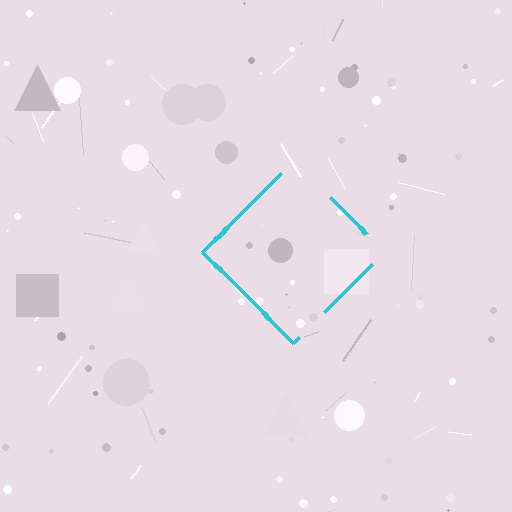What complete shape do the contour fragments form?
The contour fragments form a diamond.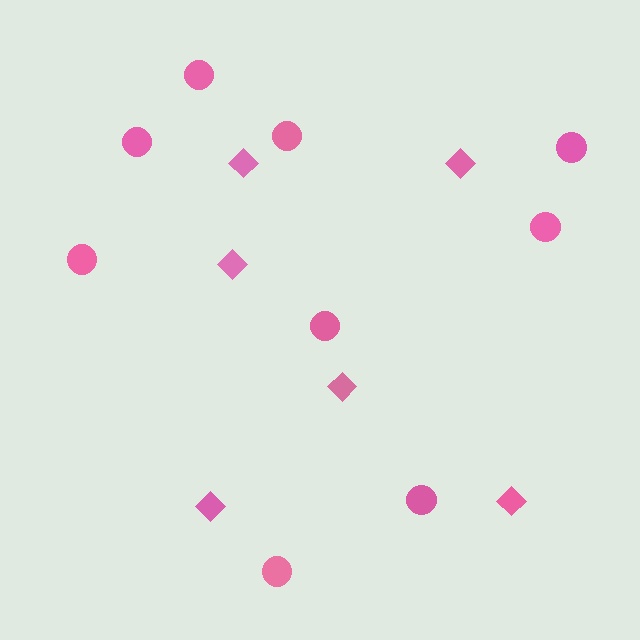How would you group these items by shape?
There are 2 groups: one group of diamonds (6) and one group of circles (9).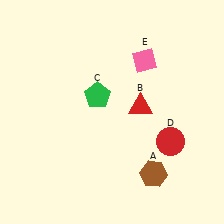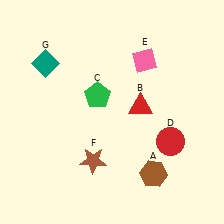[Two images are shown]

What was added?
A brown star (F), a teal diamond (G) were added in Image 2.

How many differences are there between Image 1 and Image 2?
There are 2 differences between the two images.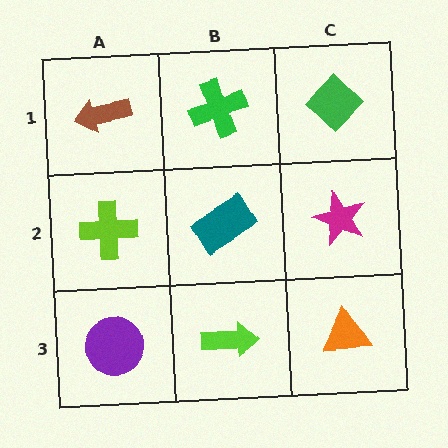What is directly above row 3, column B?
A teal rectangle.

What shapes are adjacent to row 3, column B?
A teal rectangle (row 2, column B), a purple circle (row 3, column A), an orange triangle (row 3, column C).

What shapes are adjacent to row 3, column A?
A lime cross (row 2, column A), a lime arrow (row 3, column B).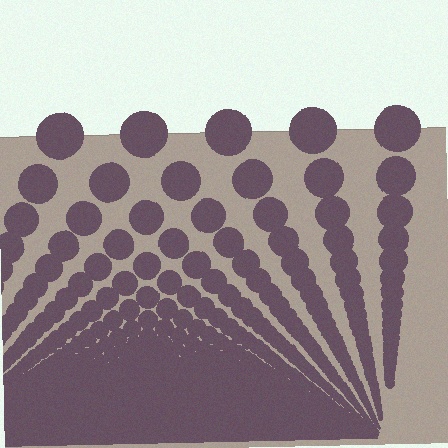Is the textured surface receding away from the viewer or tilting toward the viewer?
The surface appears to tilt toward the viewer. Texture elements get larger and sparser toward the top.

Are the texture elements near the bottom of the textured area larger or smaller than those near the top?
Smaller. The gradient is inverted — elements near the bottom are smaller and denser.